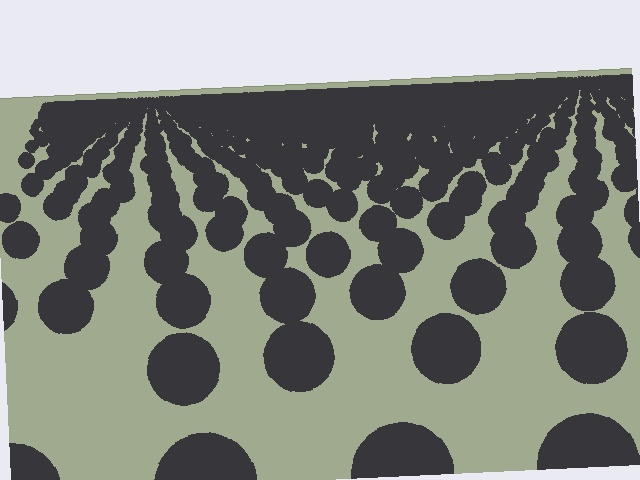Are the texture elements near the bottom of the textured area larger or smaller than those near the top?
Larger. Near the bottom, elements are closer to the viewer and appear at a bigger on-screen size.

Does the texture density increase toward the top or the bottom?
Density increases toward the top.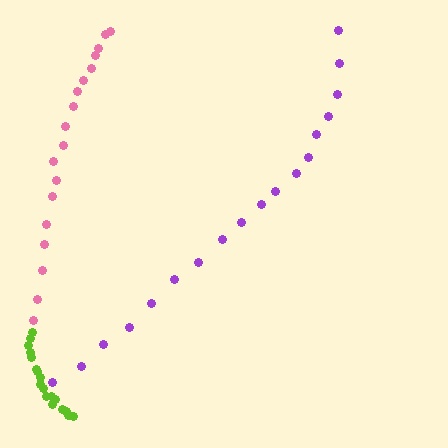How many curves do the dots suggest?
There are 3 distinct paths.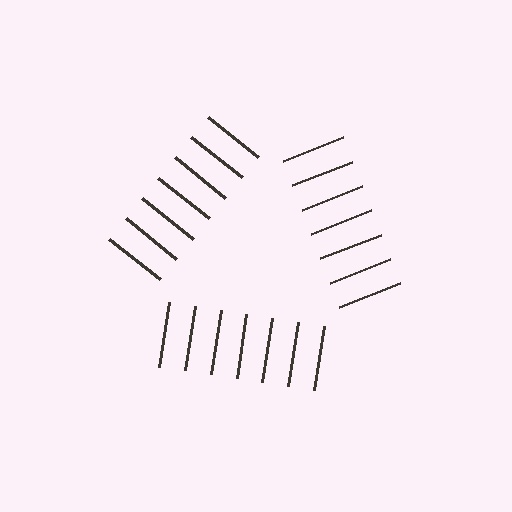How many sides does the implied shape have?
3 sides — the line-ends trace a triangle.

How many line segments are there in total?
21 — 7 along each of the 3 edges.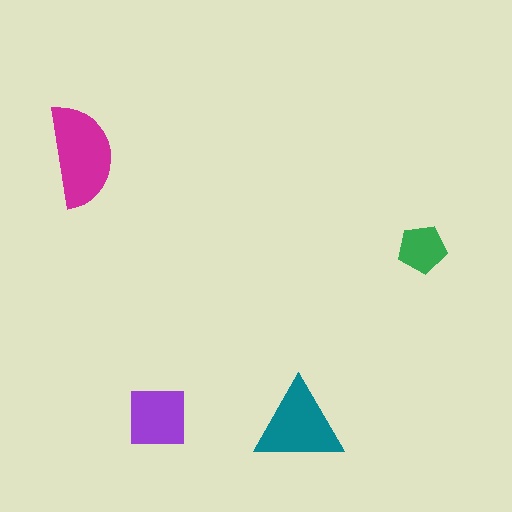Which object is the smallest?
The green pentagon.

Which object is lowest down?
The teal triangle is bottommost.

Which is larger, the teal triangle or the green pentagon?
The teal triangle.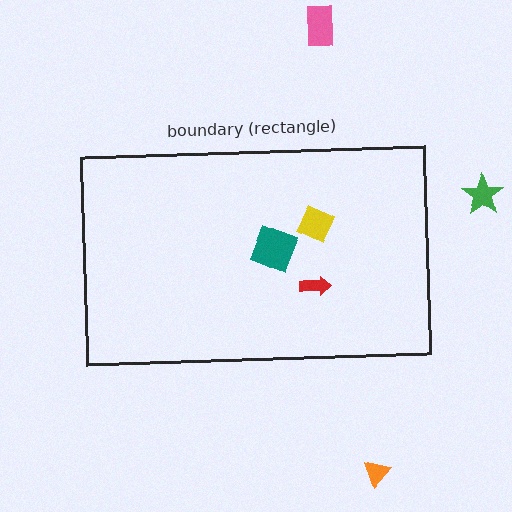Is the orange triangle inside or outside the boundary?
Outside.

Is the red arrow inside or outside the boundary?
Inside.